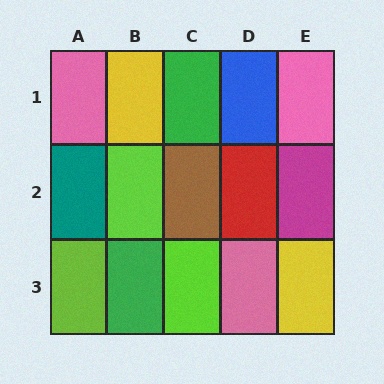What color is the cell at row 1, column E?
Pink.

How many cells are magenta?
1 cell is magenta.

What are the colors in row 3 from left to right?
Lime, green, lime, pink, yellow.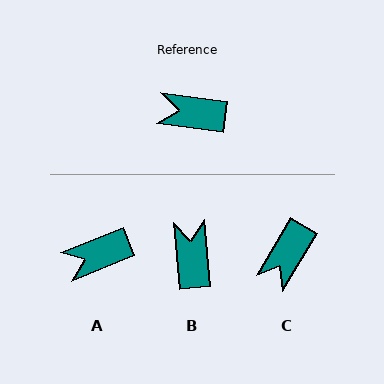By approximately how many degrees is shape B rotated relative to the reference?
Approximately 77 degrees clockwise.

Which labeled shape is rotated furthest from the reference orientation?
B, about 77 degrees away.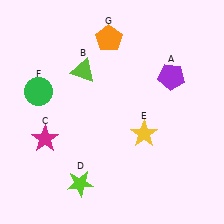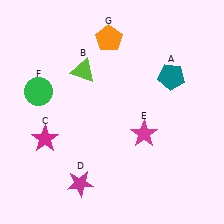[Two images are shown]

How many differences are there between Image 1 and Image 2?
There are 3 differences between the two images.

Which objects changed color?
A changed from purple to teal. D changed from lime to magenta. E changed from yellow to magenta.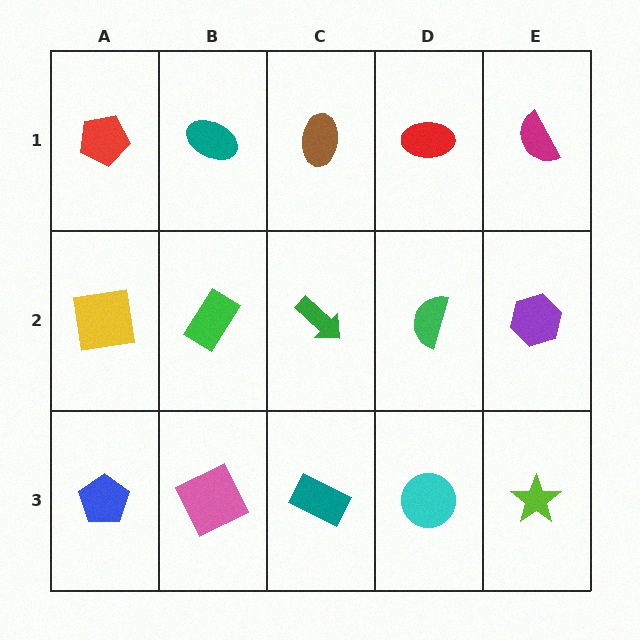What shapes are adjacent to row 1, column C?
A green arrow (row 2, column C), a teal ellipse (row 1, column B), a red ellipse (row 1, column D).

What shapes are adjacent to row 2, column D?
A red ellipse (row 1, column D), a cyan circle (row 3, column D), a green arrow (row 2, column C), a purple hexagon (row 2, column E).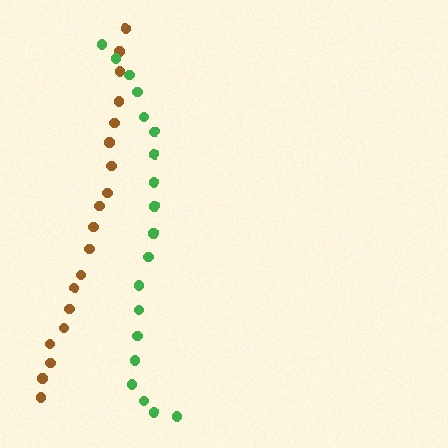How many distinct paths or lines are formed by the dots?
There are 2 distinct paths.